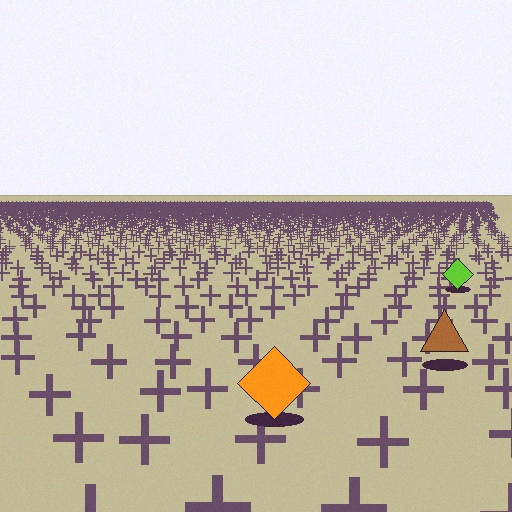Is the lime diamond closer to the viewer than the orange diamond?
No. The orange diamond is closer — you can tell from the texture gradient: the ground texture is coarser near it.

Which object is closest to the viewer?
The orange diamond is closest. The texture marks near it are larger and more spread out.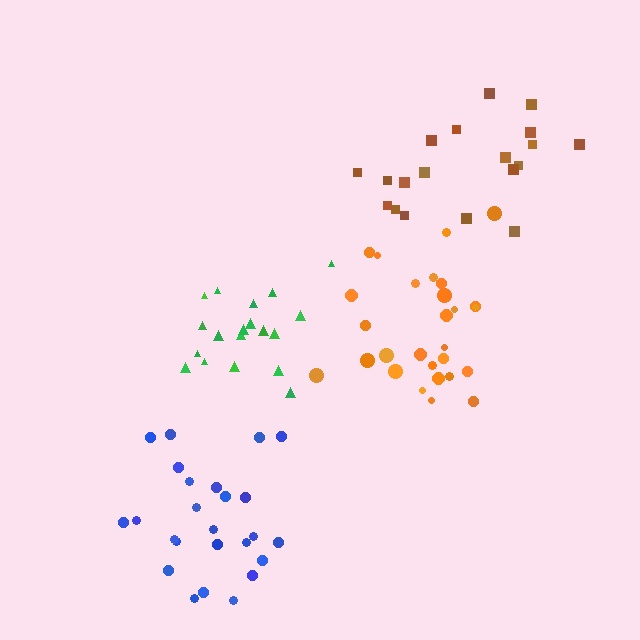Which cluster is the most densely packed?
Green.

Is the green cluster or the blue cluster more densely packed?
Green.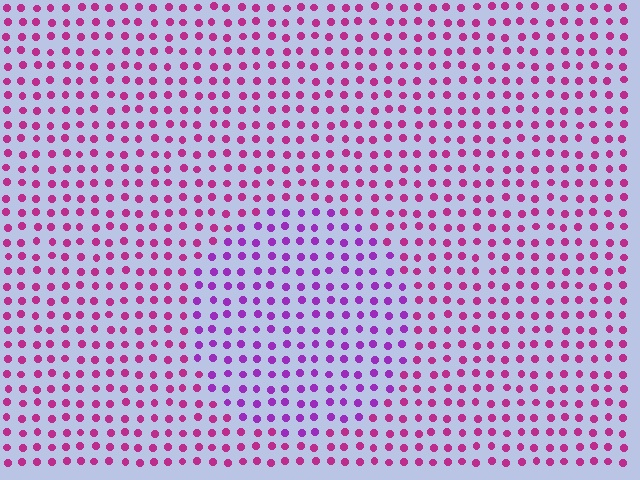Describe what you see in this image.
The image is filled with small magenta elements in a uniform arrangement. A circle-shaped region is visible where the elements are tinted to a slightly different hue, forming a subtle color boundary.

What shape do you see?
I see a circle.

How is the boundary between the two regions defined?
The boundary is defined purely by a slight shift in hue (about 33 degrees). Spacing, size, and orientation are identical on both sides.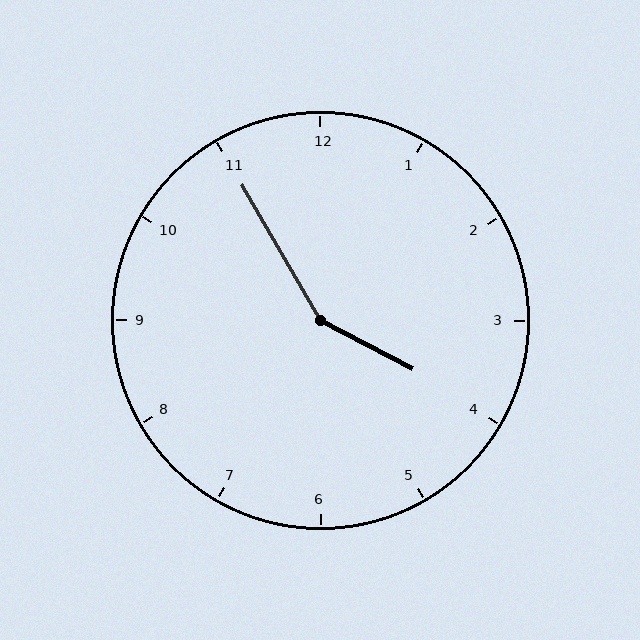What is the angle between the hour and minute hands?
Approximately 148 degrees.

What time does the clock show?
3:55.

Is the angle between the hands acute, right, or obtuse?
It is obtuse.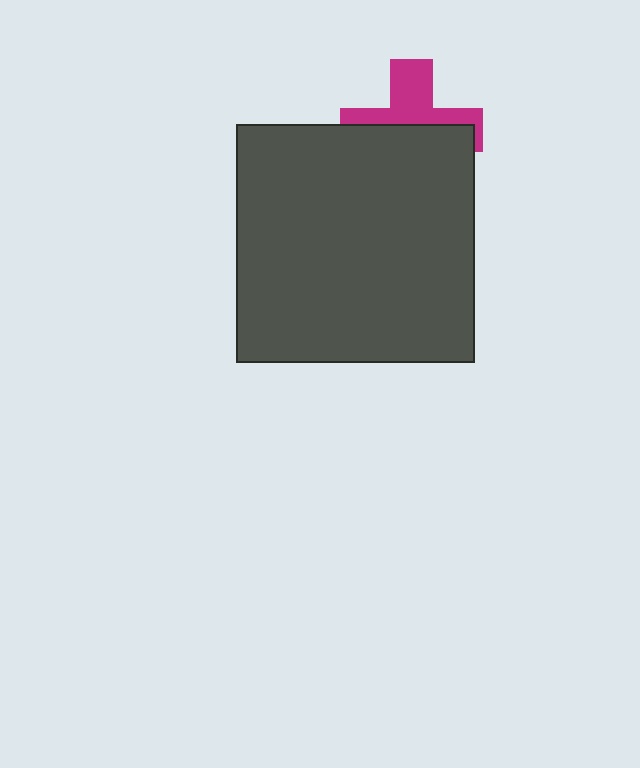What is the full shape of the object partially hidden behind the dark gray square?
The partially hidden object is a magenta cross.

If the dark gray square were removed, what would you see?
You would see the complete magenta cross.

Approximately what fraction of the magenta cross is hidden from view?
Roughly 56% of the magenta cross is hidden behind the dark gray square.